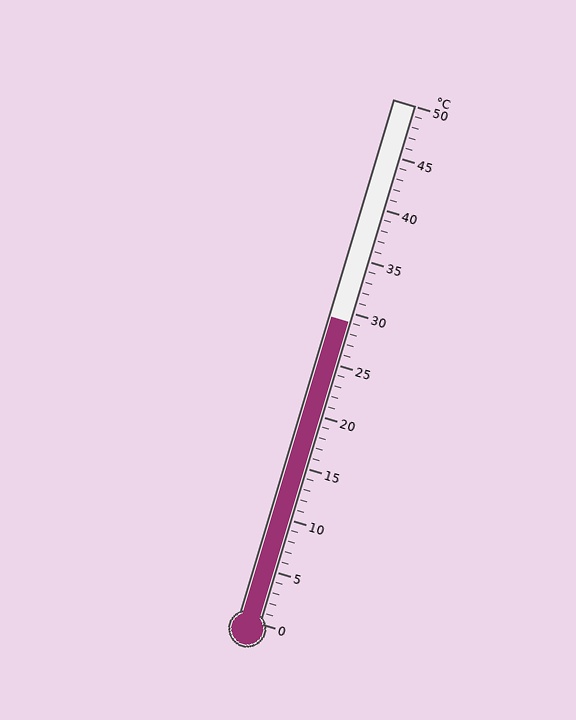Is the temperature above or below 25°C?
The temperature is above 25°C.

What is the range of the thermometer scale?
The thermometer scale ranges from 0°C to 50°C.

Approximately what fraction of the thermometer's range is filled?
The thermometer is filled to approximately 60% of its range.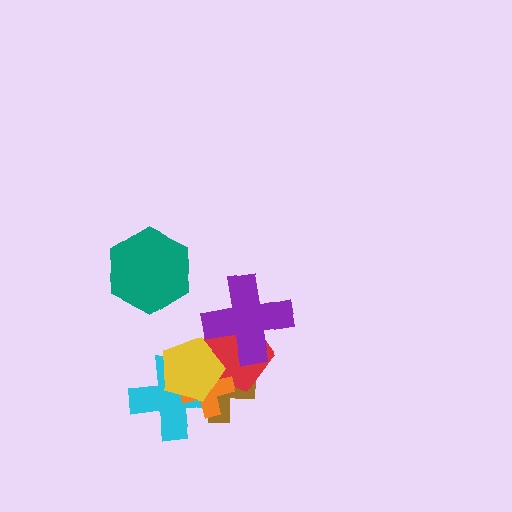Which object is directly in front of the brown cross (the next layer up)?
The red pentagon is directly in front of the brown cross.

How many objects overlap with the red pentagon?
4 objects overlap with the red pentagon.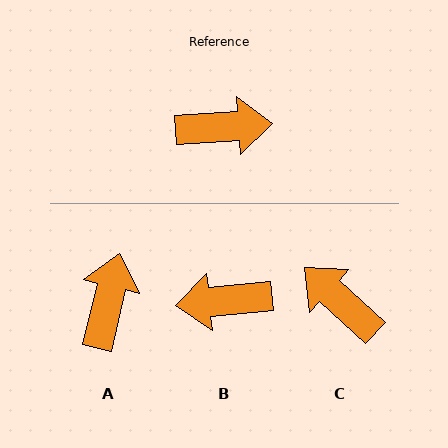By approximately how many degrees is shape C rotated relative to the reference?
Approximately 134 degrees counter-clockwise.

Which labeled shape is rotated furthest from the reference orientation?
B, about 178 degrees away.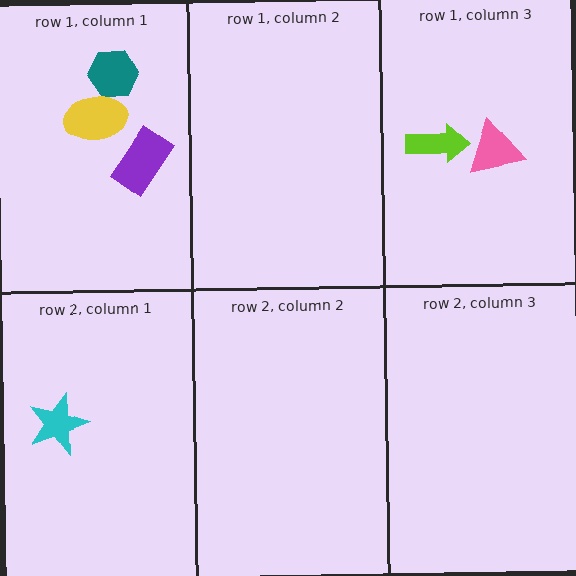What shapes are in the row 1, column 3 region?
The pink triangle, the lime arrow.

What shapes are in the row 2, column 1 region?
The cyan star.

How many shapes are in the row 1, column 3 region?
2.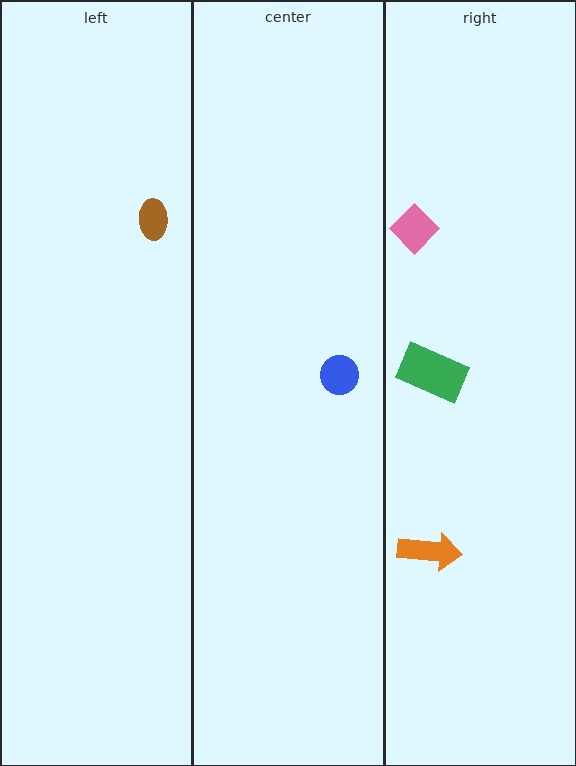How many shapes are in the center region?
1.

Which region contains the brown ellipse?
The left region.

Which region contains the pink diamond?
The right region.